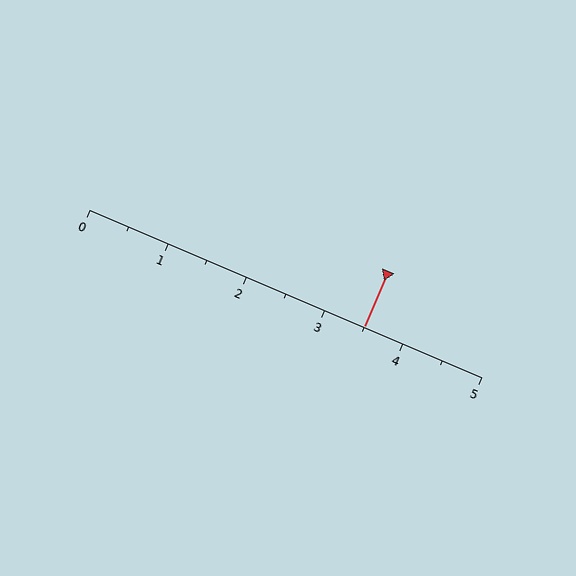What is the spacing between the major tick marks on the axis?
The major ticks are spaced 1 apart.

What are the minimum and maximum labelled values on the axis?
The axis runs from 0 to 5.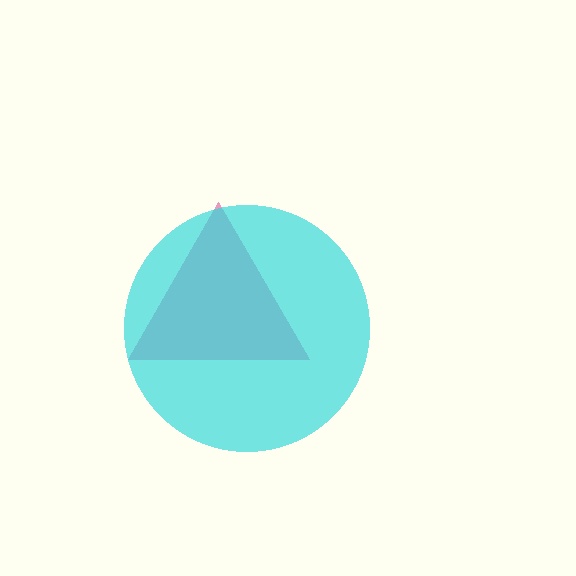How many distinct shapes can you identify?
There are 2 distinct shapes: a pink triangle, a cyan circle.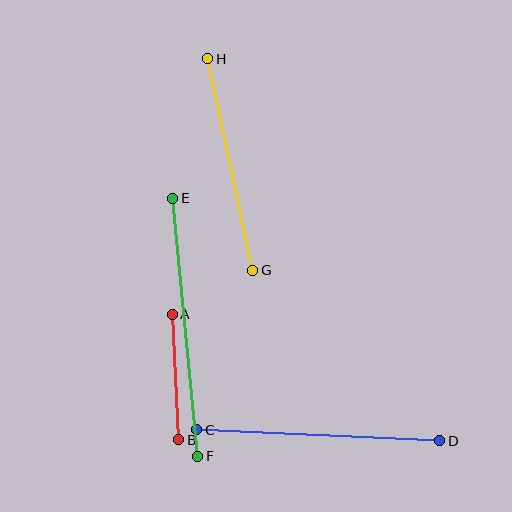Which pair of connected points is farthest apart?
Points E and F are farthest apart.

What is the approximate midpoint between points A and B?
The midpoint is at approximately (176, 377) pixels.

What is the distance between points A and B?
The distance is approximately 125 pixels.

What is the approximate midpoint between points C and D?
The midpoint is at approximately (318, 435) pixels.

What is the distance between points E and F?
The distance is approximately 259 pixels.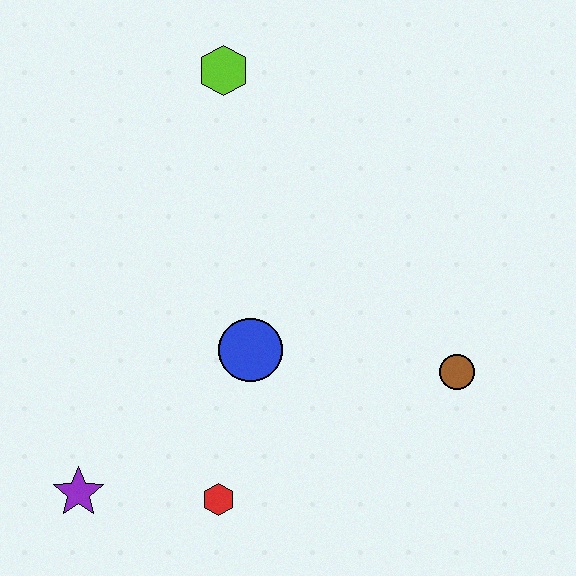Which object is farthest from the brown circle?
The purple star is farthest from the brown circle.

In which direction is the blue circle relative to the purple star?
The blue circle is to the right of the purple star.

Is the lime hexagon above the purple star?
Yes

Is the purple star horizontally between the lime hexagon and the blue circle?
No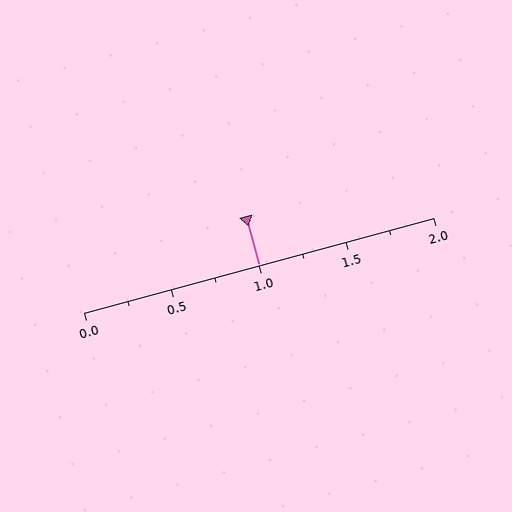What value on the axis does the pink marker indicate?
The marker indicates approximately 1.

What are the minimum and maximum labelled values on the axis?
The axis runs from 0.0 to 2.0.